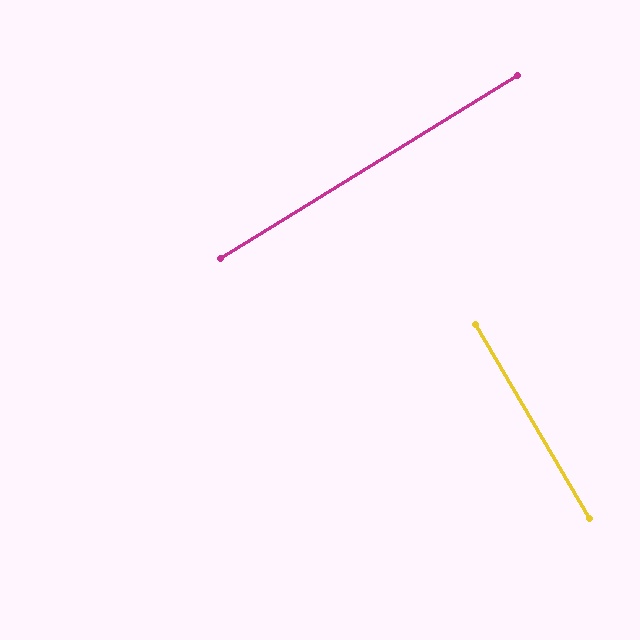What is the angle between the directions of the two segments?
Approximately 89 degrees.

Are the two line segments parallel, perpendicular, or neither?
Perpendicular — they meet at approximately 89°.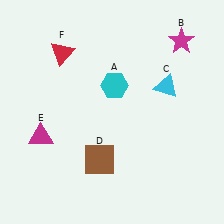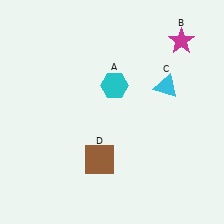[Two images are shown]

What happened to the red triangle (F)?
The red triangle (F) was removed in Image 2. It was in the top-left area of Image 1.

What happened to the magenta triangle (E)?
The magenta triangle (E) was removed in Image 2. It was in the bottom-left area of Image 1.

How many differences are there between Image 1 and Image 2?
There are 2 differences between the two images.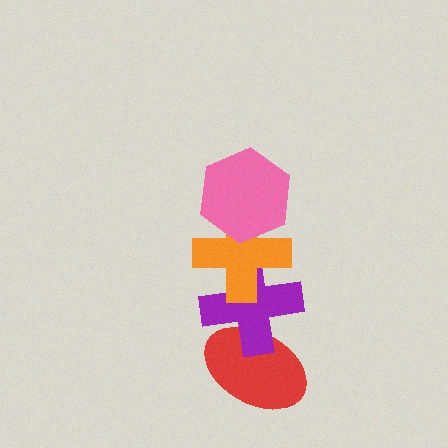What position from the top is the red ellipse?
The red ellipse is 4th from the top.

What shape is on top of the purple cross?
The orange cross is on top of the purple cross.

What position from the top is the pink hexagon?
The pink hexagon is 1st from the top.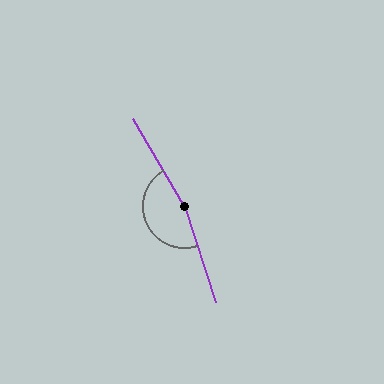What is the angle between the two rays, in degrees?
Approximately 168 degrees.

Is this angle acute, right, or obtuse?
It is obtuse.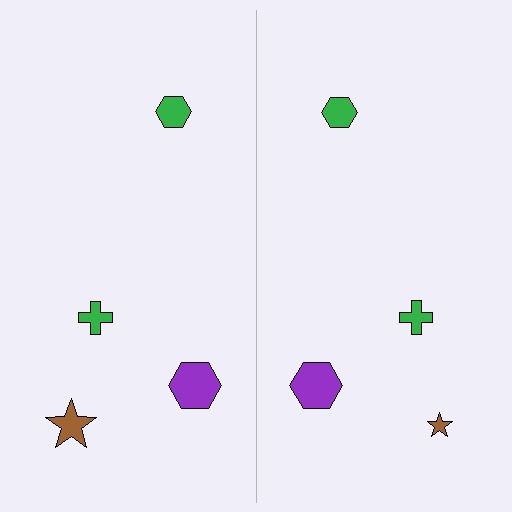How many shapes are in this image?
There are 8 shapes in this image.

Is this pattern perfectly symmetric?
No, the pattern is not perfectly symmetric. The brown star on the right side has a different size than its mirror counterpart.